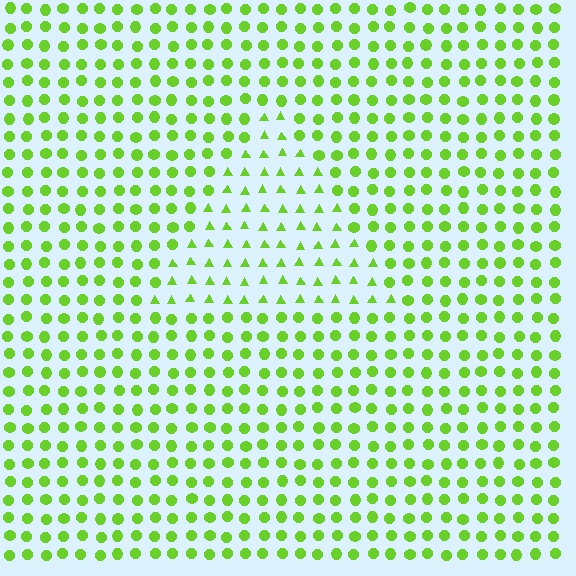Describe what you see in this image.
The image is filled with small lime elements arranged in a uniform grid. A triangle-shaped region contains triangles, while the surrounding area contains circles. The boundary is defined purely by the change in element shape.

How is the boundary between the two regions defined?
The boundary is defined by a change in element shape: triangles inside vs. circles outside. All elements share the same color and spacing.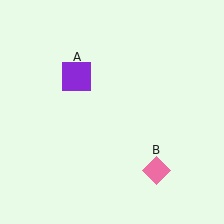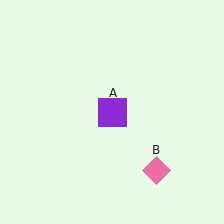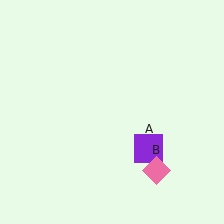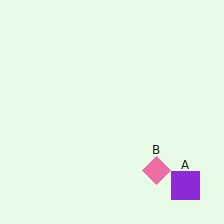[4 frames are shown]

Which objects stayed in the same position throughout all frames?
Pink diamond (object B) remained stationary.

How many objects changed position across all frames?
1 object changed position: purple square (object A).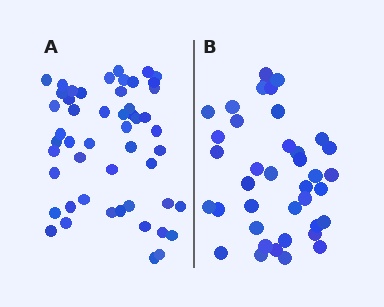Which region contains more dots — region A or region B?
Region A (the left region) has more dots.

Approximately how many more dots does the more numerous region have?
Region A has roughly 12 or so more dots than region B.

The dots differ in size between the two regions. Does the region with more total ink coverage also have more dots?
No. Region B has more total ink coverage because its dots are larger, but region A actually contains more individual dots. Total area can be misleading — the number of items is what matters here.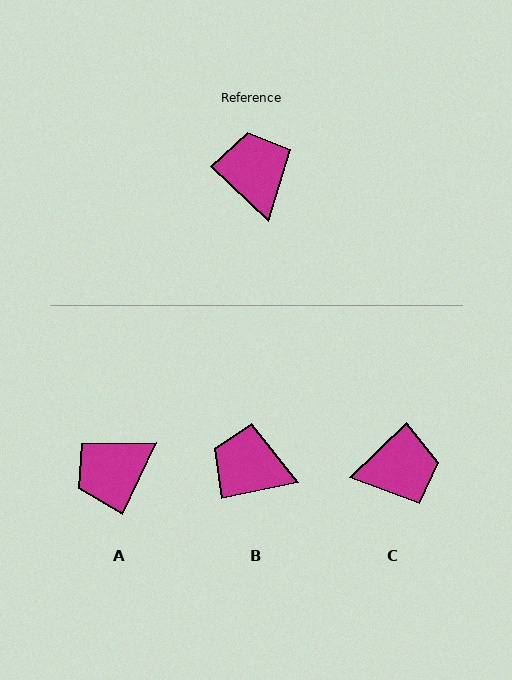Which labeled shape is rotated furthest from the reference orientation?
A, about 108 degrees away.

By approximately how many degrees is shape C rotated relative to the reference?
Approximately 94 degrees clockwise.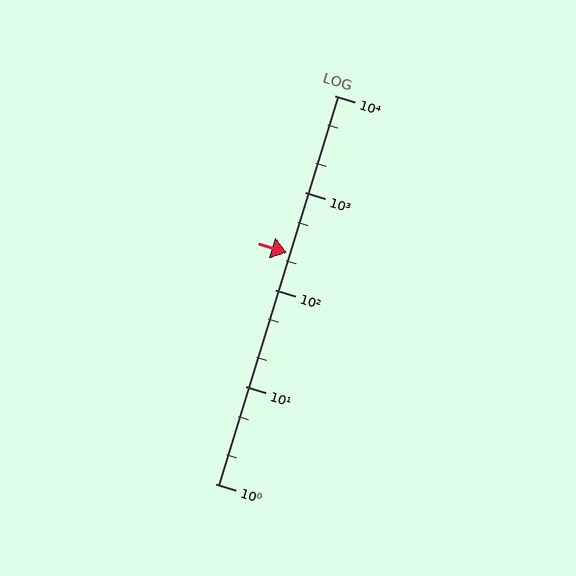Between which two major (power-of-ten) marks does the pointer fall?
The pointer is between 100 and 1000.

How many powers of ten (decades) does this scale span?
The scale spans 4 decades, from 1 to 10000.